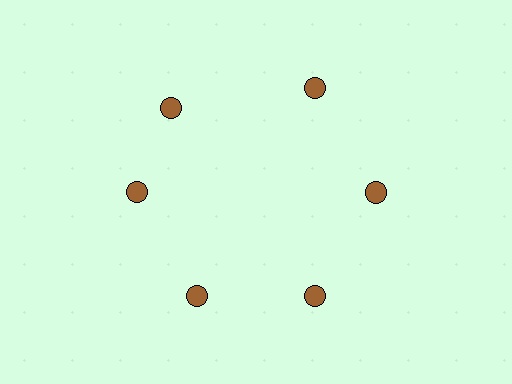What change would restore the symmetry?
The symmetry would be restored by rotating it back into even spacing with its neighbors so that all 6 circles sit at equal angles and equal distance from the center.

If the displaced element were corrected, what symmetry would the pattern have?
It would have 6-fold rotational symmetry — the pattern would map onto itself every 60 degrees.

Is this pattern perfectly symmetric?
No. The 6 brown circles are arranged in a ring, but one element near the 11 o'clock position is rotated out of alignment along the ring, breaking the 6-fold rotational symmetry.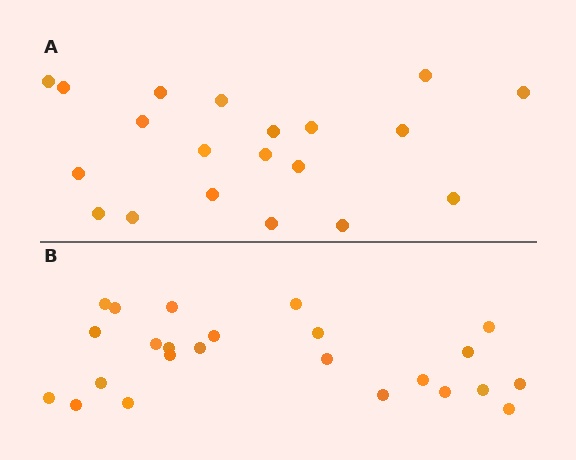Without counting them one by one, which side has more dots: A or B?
Region B (the bottom region) has more dots.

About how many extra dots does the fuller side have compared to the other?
Region B has about 4 more dots than region A.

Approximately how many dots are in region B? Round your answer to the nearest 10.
About 20 dots. (The exact count is 24, which rounds to 20.)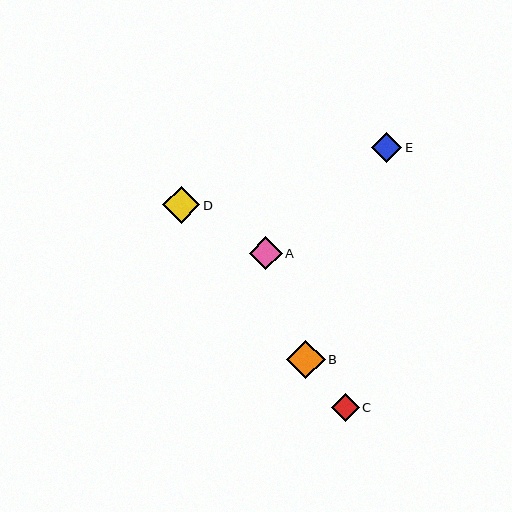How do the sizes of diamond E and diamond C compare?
Diamond E and diamond C are approximately the same size.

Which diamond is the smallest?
Diamond C is the smallest with a size of approximately 28 pixels.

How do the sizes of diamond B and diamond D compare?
Diamond B and diamond D are approximately the same size.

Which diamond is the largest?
Diamond B is the largest with a size of approximately 39 pixels.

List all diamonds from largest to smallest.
From largest to smallest: B, D, A, E, C.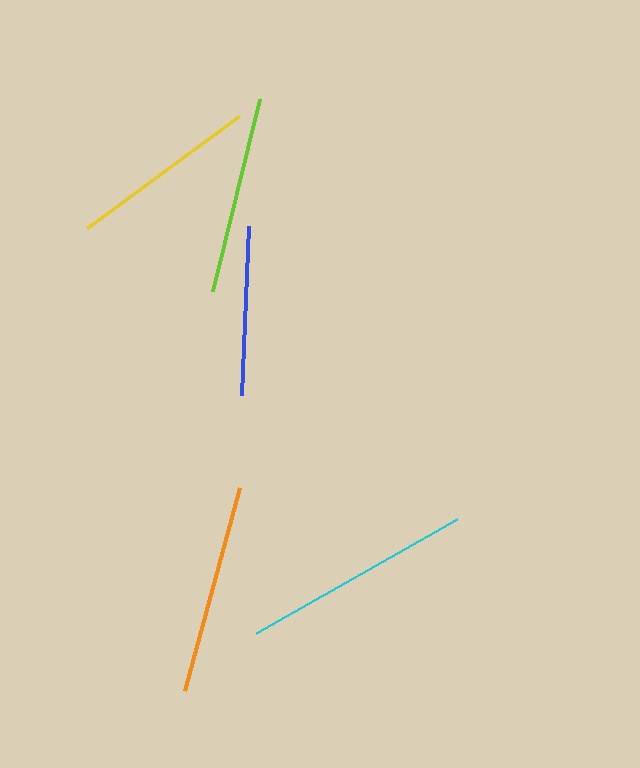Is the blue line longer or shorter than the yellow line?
The yellow line is longer than the blue line.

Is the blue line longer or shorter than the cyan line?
The cyan line is longer than the blue line.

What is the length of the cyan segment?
The cyan segment is approximately 231 pixels long.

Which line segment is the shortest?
The blue line is the shortest at approximately 168 pixels.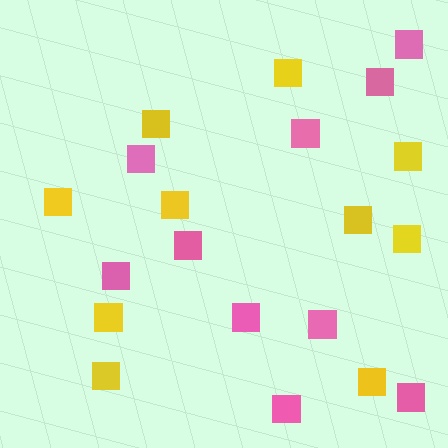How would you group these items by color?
There are 2 groups: one group of yellow squares (10) and one group of pink squares (10).